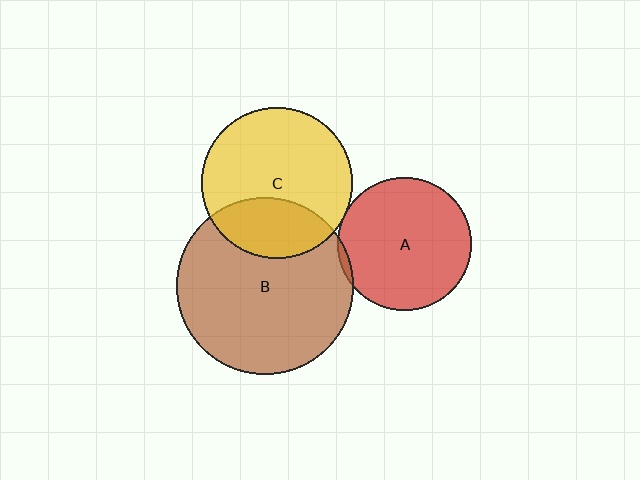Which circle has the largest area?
Circle B (brown).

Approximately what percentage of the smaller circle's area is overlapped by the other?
Approximately 30%.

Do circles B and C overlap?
Yes.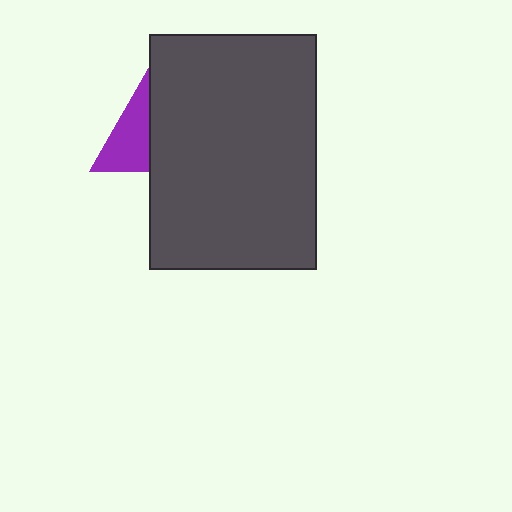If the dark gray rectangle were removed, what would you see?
You would see the complete purple triangle.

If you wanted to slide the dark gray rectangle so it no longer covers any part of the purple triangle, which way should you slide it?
Slide it right — that is the most direct way to separate the two shapes.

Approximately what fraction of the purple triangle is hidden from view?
Roughly 60% of the purple triangle is hidden behind the dark gray rectangle.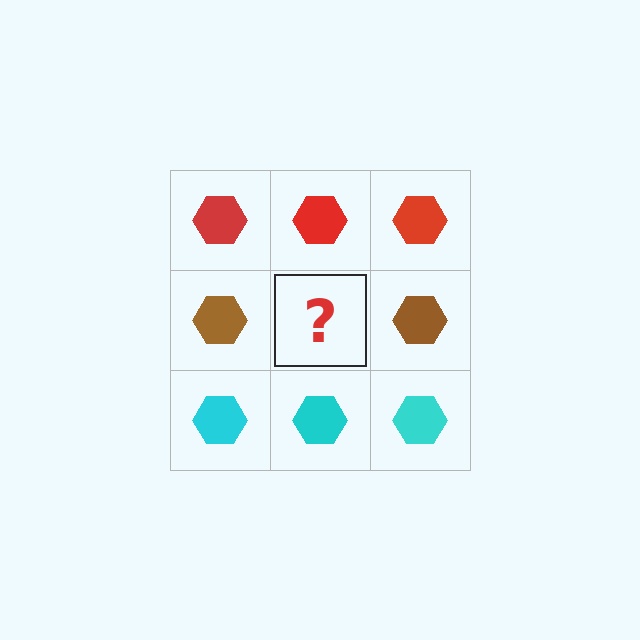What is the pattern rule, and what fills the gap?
The rule is that each row has a consistent color. The gap should be filled with a brown hexagon.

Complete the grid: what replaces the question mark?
The question mark should be replaced with a brown hexagon.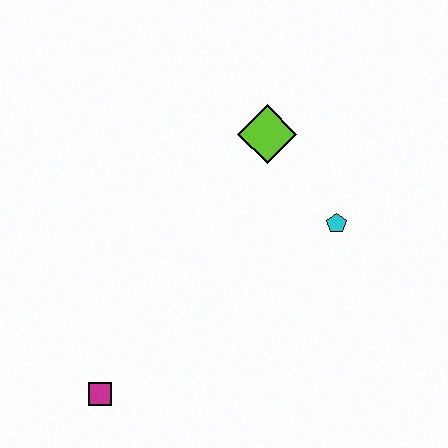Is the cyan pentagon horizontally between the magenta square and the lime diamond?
No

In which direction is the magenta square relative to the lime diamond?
The magenta square is below the lime diamond.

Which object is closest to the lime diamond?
The cyan pentagon is closest to the lime diamond.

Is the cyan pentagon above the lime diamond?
No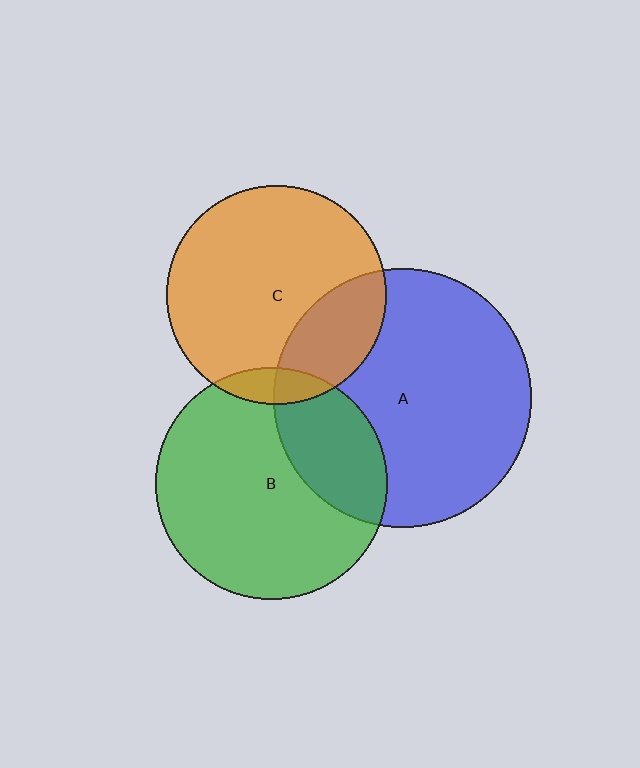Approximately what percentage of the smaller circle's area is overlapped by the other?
Approximately 10%.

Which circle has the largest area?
Circle A (blue).